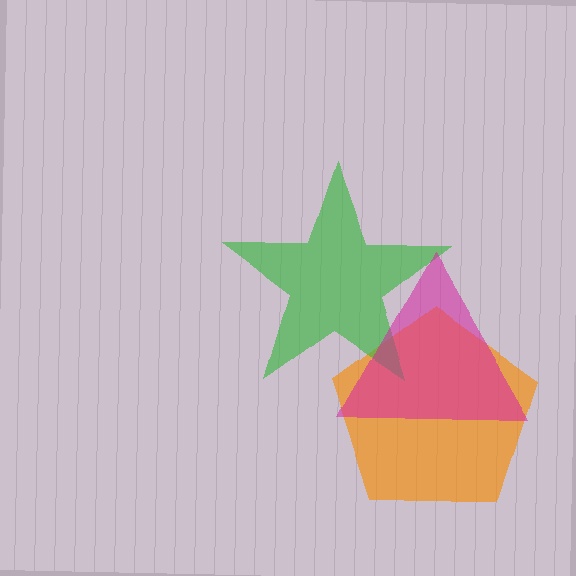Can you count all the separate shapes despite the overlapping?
Yes, there are 3 separate shapes.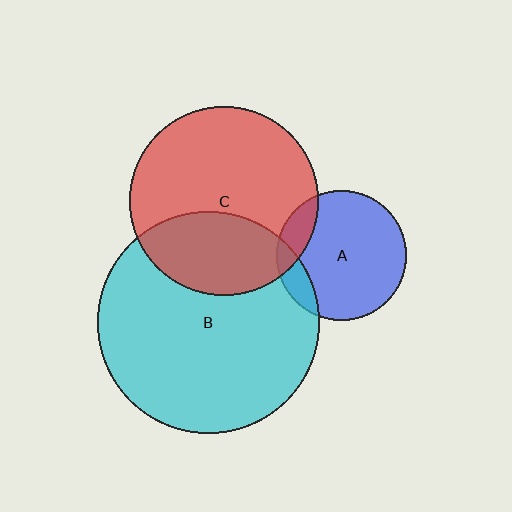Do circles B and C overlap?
Yes.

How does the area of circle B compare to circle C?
Approximately 1.4 times.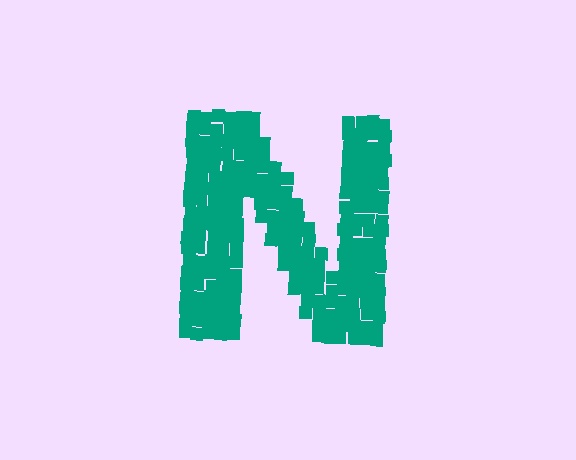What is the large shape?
The large shape is the letter N.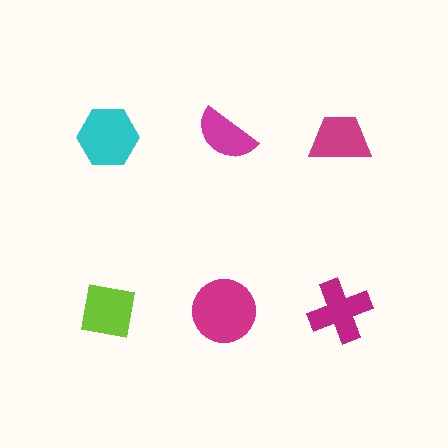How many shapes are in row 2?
3 shapes.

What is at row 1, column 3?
A magenta trapezoid.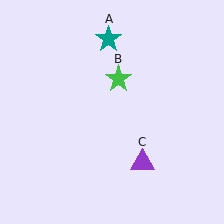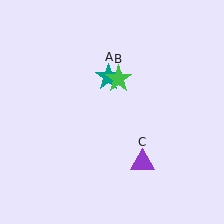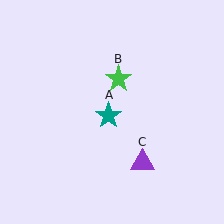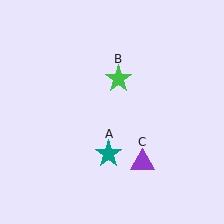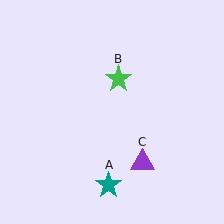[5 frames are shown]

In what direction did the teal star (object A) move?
The teal star (object A) moved down.